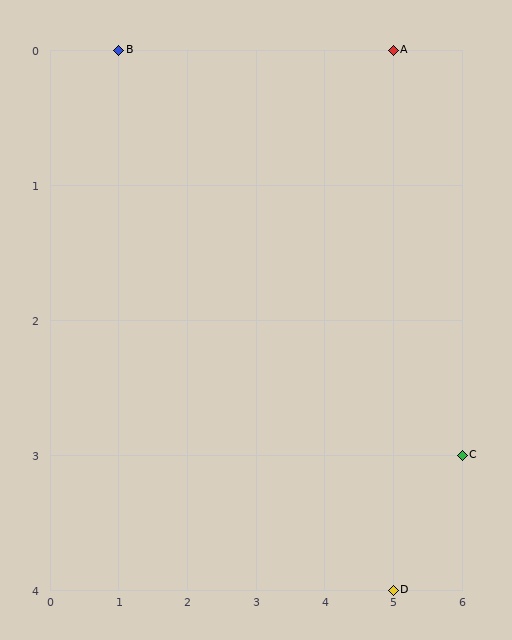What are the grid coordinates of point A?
Point A is at grid coordinates (5, 0).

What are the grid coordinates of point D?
Point D is at grid coordinates (5, 4).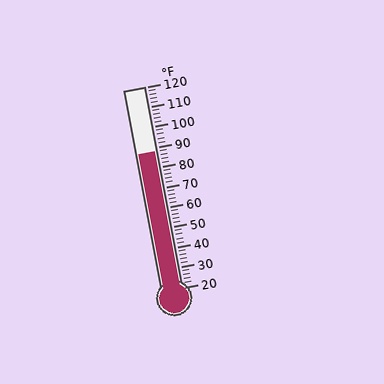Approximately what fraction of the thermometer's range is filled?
The thermometer is filled to approximately 70% of its range.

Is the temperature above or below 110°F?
The temperature is below 110°F.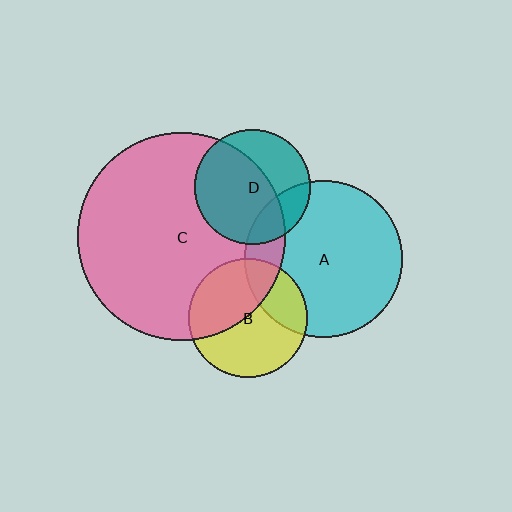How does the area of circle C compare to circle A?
Approximately 1.7 times.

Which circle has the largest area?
Circle C (pink).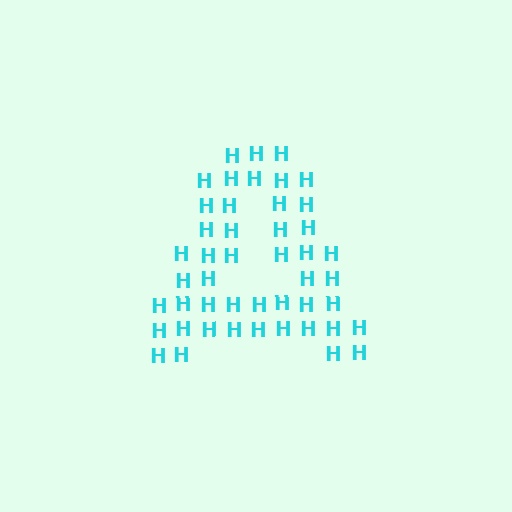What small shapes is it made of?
It is made of small letter H's.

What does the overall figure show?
The overall figure shows the letter A.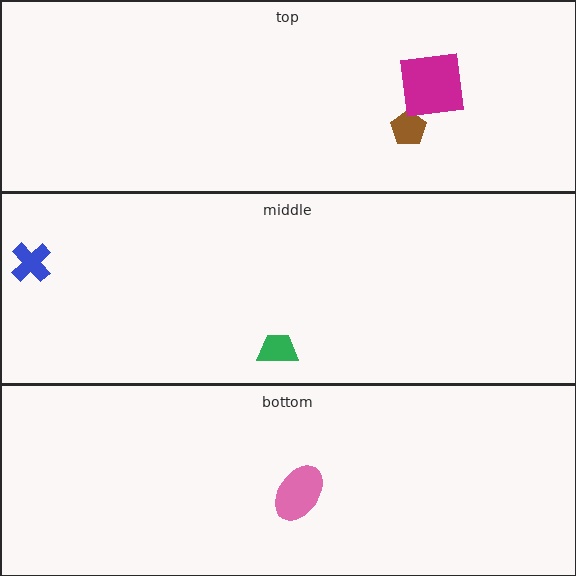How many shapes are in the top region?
2.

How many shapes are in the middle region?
2.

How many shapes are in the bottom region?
1.